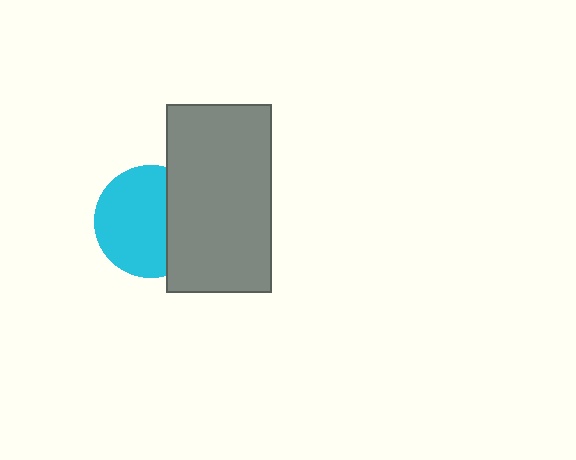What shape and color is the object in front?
The object in front is a gray rectangle.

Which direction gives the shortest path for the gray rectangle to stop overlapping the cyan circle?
Moving right gives the shortest separation.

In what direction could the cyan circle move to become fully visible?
The cyan circle could move left. That would shift it out from behind the gray rectangle entirely.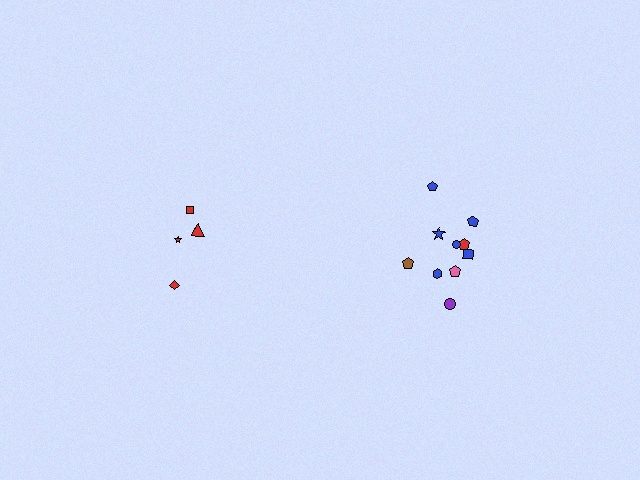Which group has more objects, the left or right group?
The right group.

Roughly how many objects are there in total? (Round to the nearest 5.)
Roughly 15 objects in total.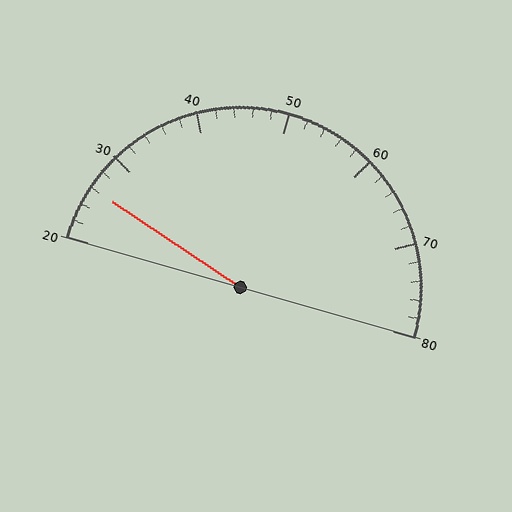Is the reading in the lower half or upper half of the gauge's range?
The reading is in the lower half of the range (20 to 80).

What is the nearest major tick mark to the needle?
The nearest major tick mark is 30.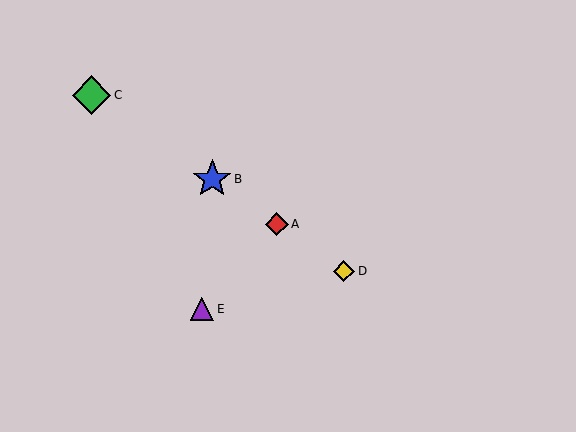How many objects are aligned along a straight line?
4 objects (A, B, C, D) are aligned along a straight line.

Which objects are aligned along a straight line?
Objects A, B, C, D are aligned along a straight line.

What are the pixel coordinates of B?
Object B is at (212, 179).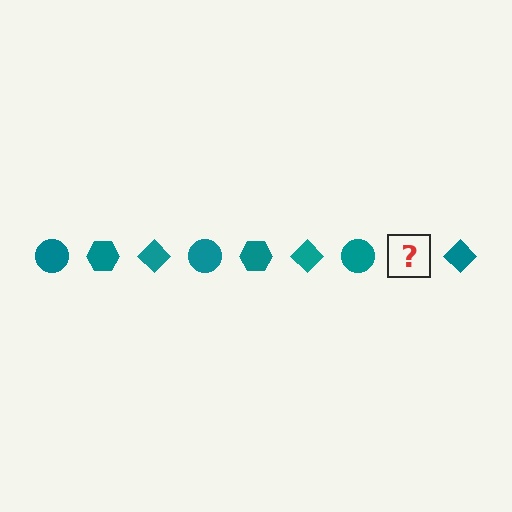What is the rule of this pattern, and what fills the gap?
The rule is that the pattern cycles through circle, hexagon, diamond shapes in teal. The gap should be filled with a teal hexagon.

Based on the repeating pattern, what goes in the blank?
The blank should be a teal hexagon.